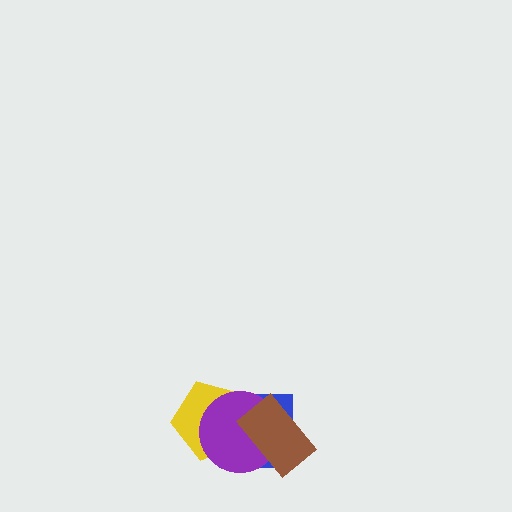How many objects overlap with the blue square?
3 objects overlap with the blue square.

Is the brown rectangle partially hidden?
No, no other shape covers it.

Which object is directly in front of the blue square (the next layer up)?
The yellow pentagon is directly in front of the blue square.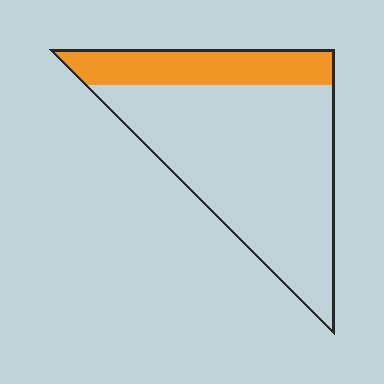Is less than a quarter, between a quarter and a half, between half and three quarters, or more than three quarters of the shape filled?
Less than a quarter.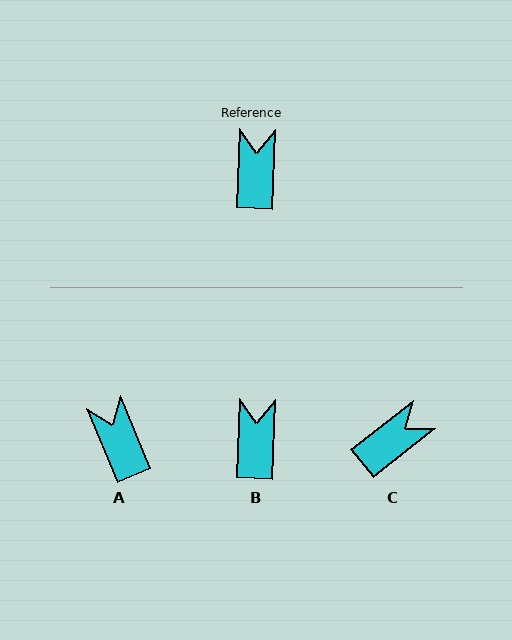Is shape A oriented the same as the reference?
No, it is off by about 24 degrees.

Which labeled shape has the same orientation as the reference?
B.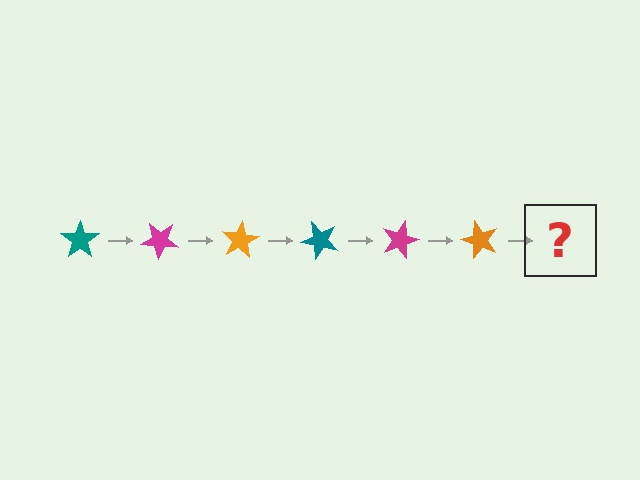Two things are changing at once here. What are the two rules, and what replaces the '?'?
The two rules are that it rotates 40 degrees each step and the color cycles through teal, magenta, and orange. The '?' should be a teal star, rotated 240 degrees from the start.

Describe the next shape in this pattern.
It should be a teal star, rotated 240 degrees from the start.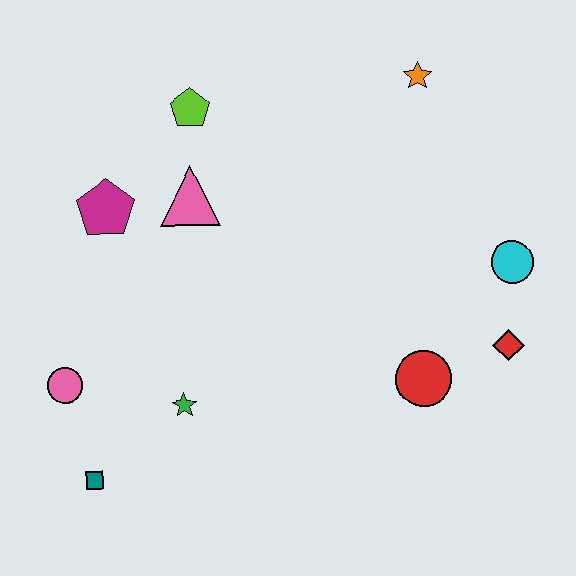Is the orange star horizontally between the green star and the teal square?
No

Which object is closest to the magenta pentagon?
The pink triangle is closest to the magenta pentagon.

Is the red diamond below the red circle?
No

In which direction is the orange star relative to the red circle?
The orange star is above the red circle.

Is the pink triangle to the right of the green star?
Yes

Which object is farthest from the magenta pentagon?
The red diamond is farthest from the magenta pentagon.